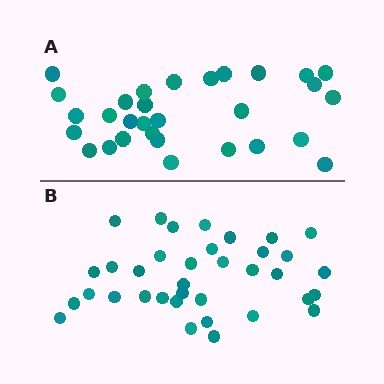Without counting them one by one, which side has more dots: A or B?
Region B (the bottom region) has more dots.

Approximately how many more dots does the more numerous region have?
Region B has about 6 more dots than region A.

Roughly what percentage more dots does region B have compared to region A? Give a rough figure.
About 20% more.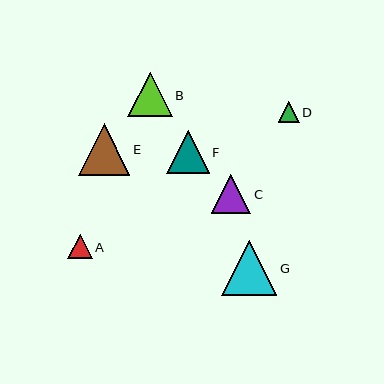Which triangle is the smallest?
Triangle D is the smallest with a size of approximately 21 pixels.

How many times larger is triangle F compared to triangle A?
Triangle F is approximately 1.7 times the size of triangle A.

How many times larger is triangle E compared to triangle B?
Triangle E is approximately 1.2 times the size of triangle B.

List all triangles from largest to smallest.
From largest to smallest: G, E, B, F, C, A, D.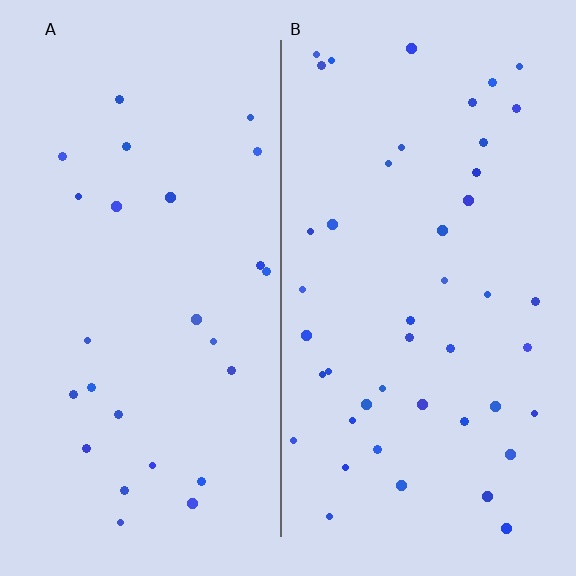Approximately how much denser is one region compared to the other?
Approximately 1.7× — region B over region A.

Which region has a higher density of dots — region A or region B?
B (the right).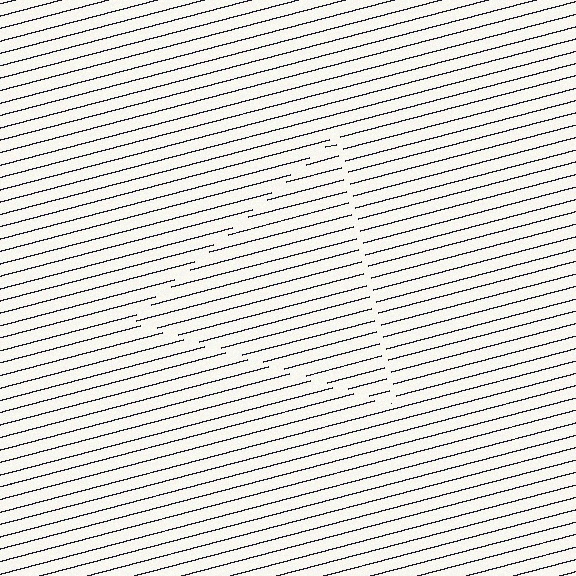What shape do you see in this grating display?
An illusory triangle. The interior of the shape contains the same grating, shifted by half a period — the contour is defined by the phase discontinuity where line-ends from the inner and outer gratings abut.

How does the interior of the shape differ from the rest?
The interior of the shape contains the same grating, shifted by half a period — the contour is defined by the phase discontinuity where line-ends from the inner and outer gratings abut.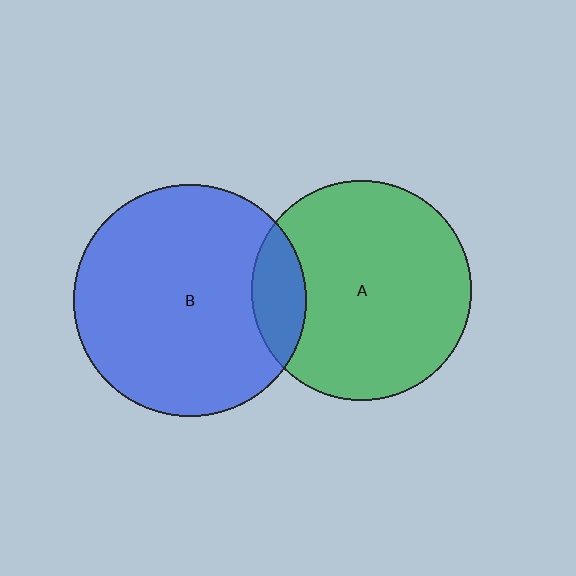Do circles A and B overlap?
Yes.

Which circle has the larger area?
Circle B (blue).